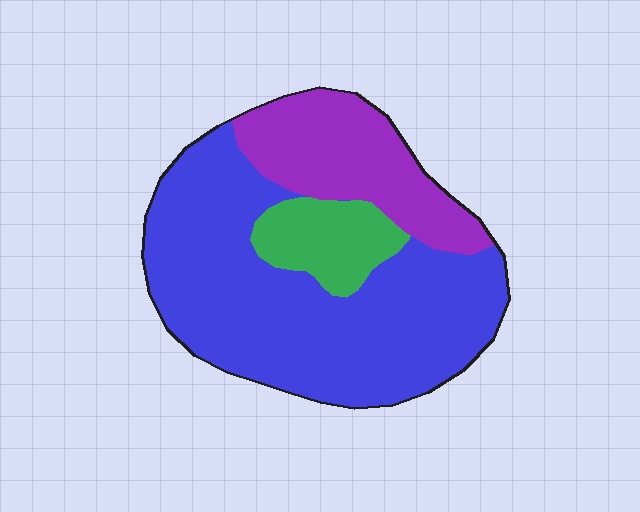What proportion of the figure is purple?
Purple covers 24% of the figure.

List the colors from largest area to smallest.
From largest to smallest: blue, purple, green.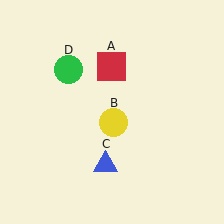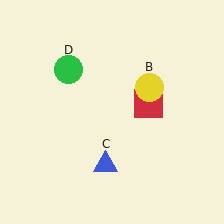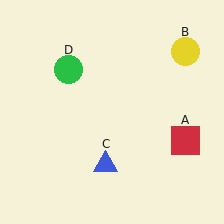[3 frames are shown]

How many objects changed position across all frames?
2 objects changed position: red square (object A), yellow circle (object B).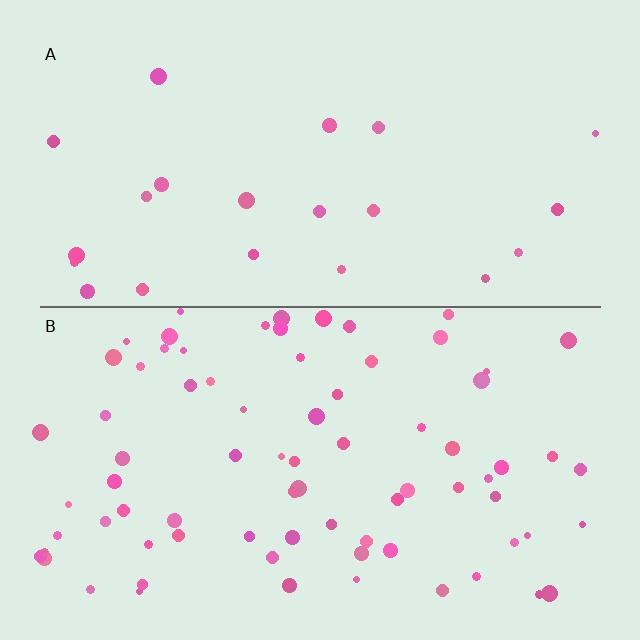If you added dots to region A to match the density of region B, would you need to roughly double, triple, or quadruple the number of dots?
Approximately quadruple.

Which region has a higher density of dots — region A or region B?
B (the bottom).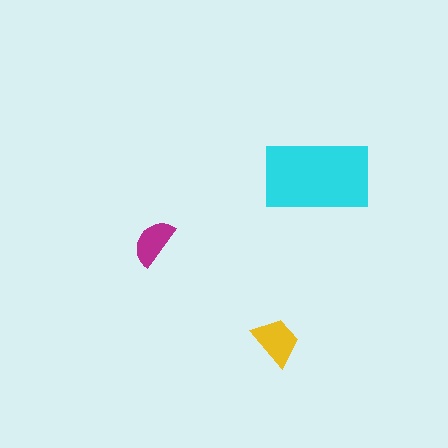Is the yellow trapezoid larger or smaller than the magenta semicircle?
Larger.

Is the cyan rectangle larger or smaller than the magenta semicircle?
Larger.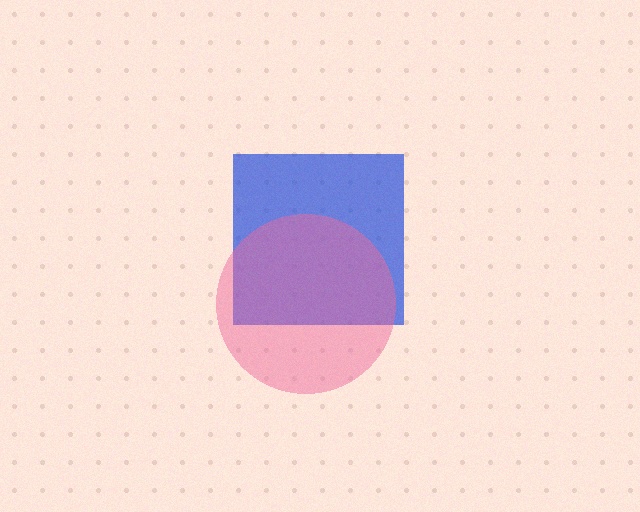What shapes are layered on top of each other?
The layered shapes are: a blue square, a pink circle.